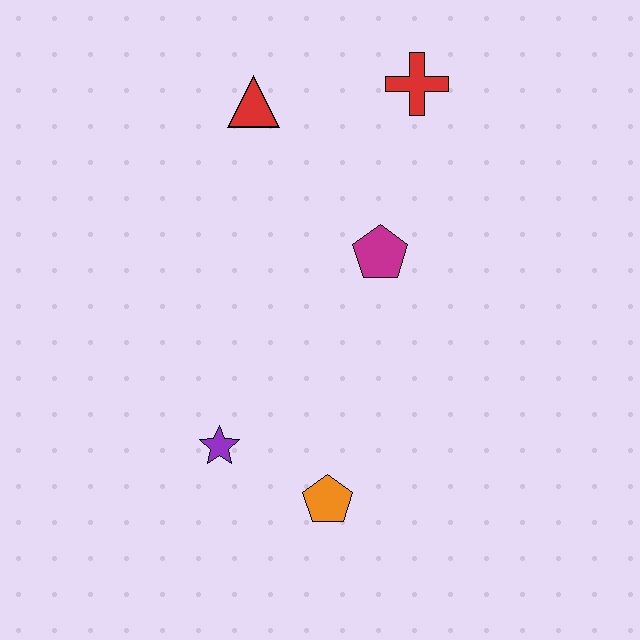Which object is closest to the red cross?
The red triangle is closest to the red cross.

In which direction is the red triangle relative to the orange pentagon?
The red triangle is above the orange pentagon.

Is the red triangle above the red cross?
No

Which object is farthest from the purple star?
The red cross is farthest from the purple star.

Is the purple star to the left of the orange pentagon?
Yes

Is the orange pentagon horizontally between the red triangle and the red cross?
Yes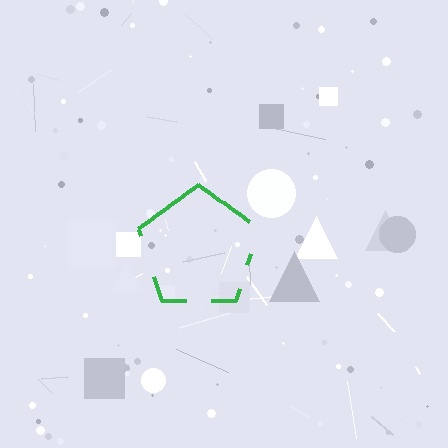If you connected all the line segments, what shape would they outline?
They would outline a pentagon.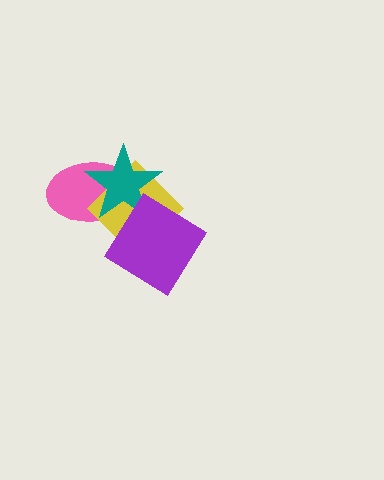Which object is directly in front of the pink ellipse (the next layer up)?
The yellow diamond is directly in front of the pink ellipse.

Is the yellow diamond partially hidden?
Yes, it is partially covered by another shape.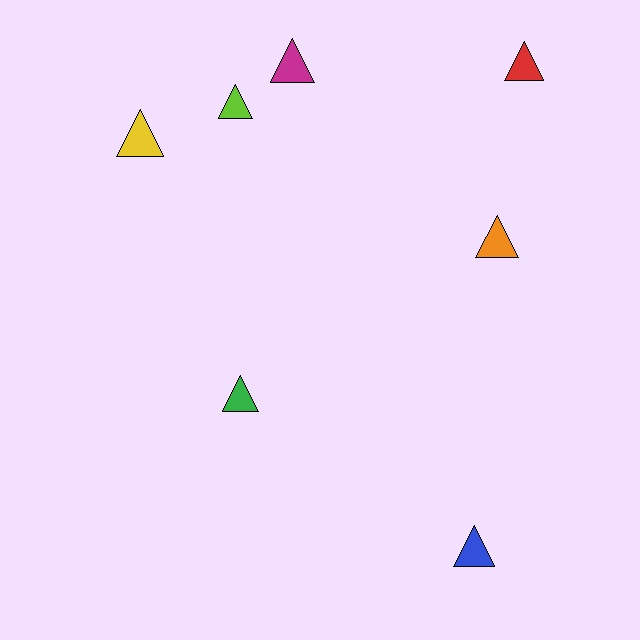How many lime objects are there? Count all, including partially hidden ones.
There is 1 lime object.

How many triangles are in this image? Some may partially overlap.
There are 7 triangles.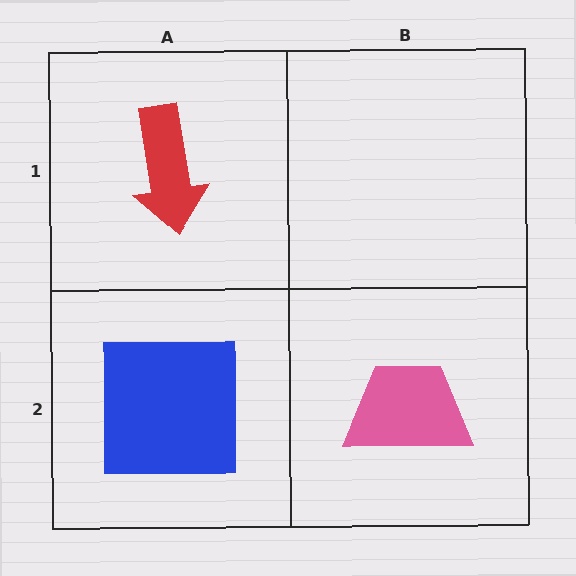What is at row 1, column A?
A red arrow.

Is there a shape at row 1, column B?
No, that cell is empty.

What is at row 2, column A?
A blue square.